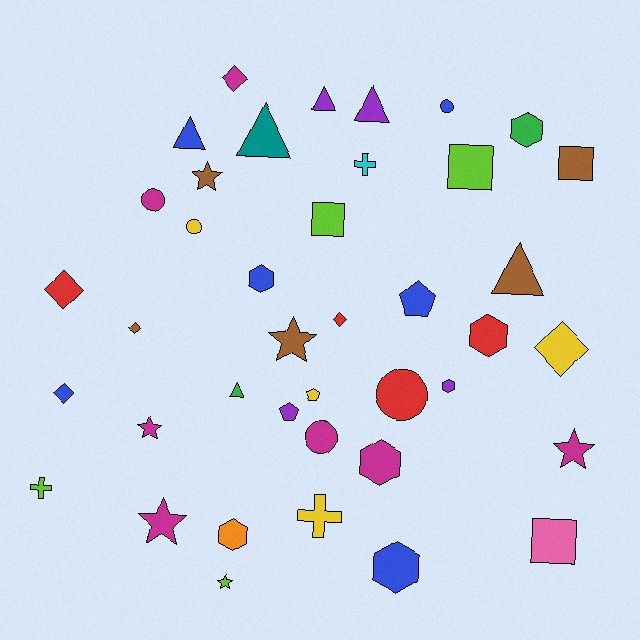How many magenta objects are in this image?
There are 7 magenta objects.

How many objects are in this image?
There are 40 objects.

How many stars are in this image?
There are 6 stars.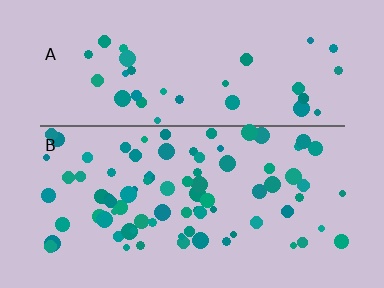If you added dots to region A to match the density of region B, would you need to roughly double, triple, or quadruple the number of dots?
Approximately double.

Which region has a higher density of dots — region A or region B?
B (the bottom).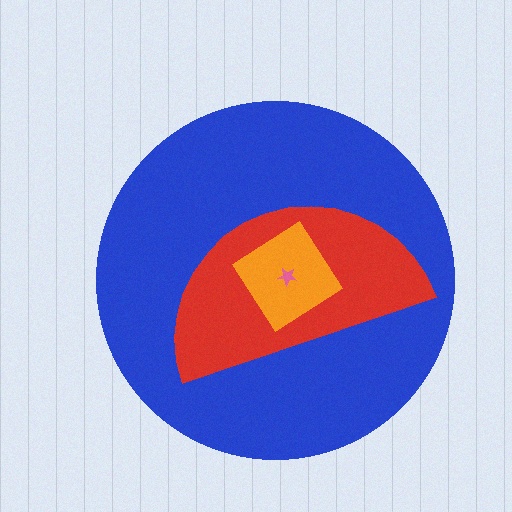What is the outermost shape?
The blue circle.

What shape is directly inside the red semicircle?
The orange diamond.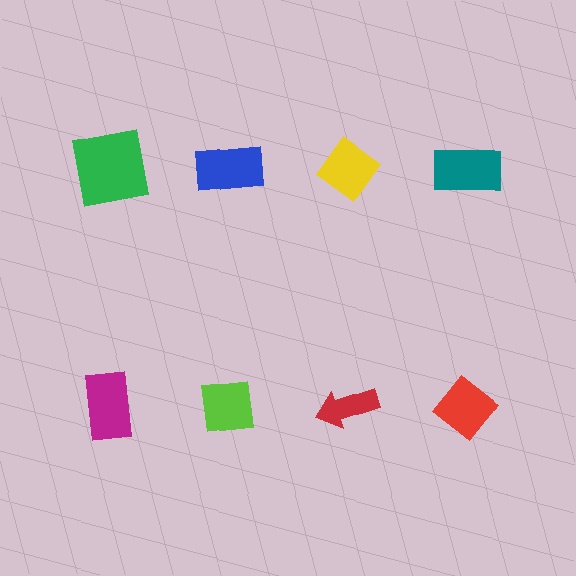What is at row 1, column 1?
A green square.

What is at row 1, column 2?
A blue rectangle.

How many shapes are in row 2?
4 shapes.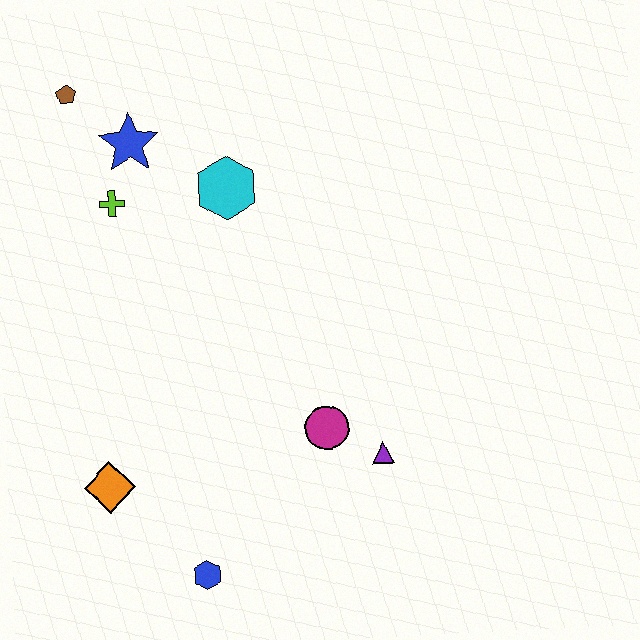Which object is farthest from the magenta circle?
The brown pentagon is farthest from the magenta circle.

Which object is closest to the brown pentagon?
The blue star is closest to the brown pentagon.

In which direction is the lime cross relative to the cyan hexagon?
The lime cross is to the left of the cyan hexagon.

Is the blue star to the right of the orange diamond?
Yes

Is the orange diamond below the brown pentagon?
Yes